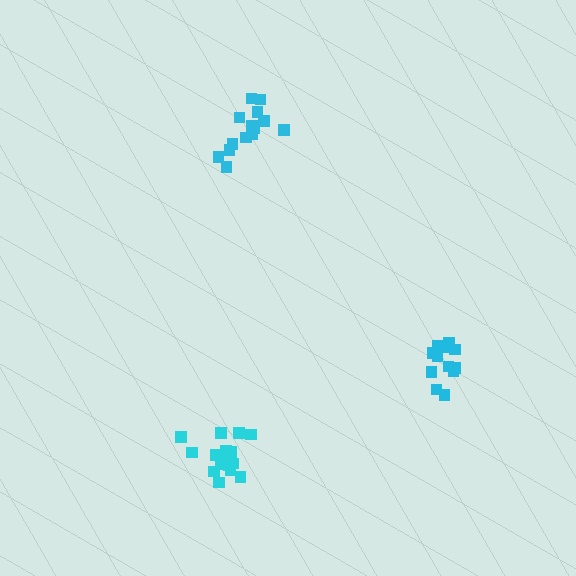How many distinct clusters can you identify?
There are 3 distinct clusters.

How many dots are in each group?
Group 1: 14 dots, Group 2: 17 dots, Group 3: 12 dots (43 total).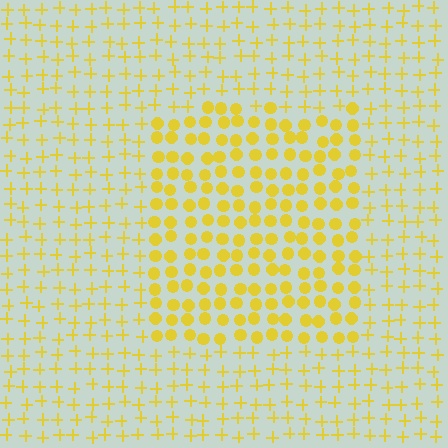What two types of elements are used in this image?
The image uses circles inside the rectangle region and plus signs outside it.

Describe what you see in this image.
The image is filled with small yellow elements arranged in a uniform grid. A rectangle-shaped region contains circles, while the surrounding area contains plus signs. The boundary is defined purely by the change in element shape.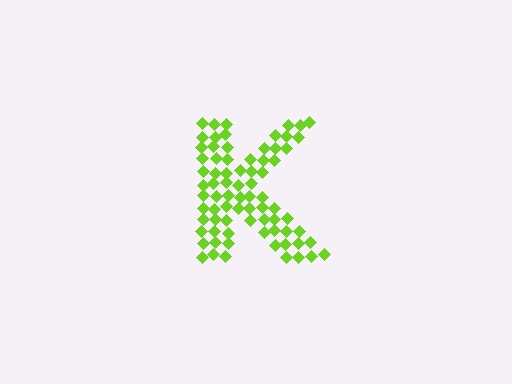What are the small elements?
The small elements are diamonds.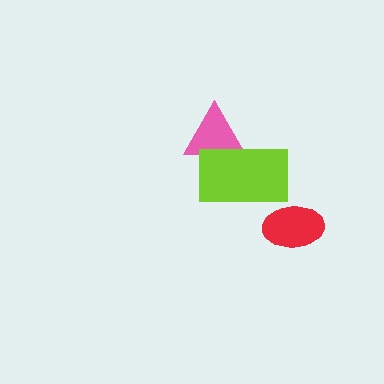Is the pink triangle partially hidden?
Yes, it is partially covered by another shape.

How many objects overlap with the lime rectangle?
1 object overlaps with the lime rectangle.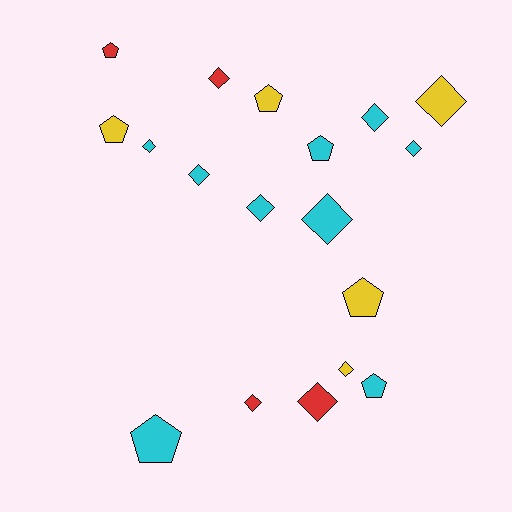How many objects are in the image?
There are 18 objects.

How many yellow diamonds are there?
There are 2 yellow diamonds.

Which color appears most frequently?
Cyan, with 9 objects.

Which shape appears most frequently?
Diamond, with 11 objects.